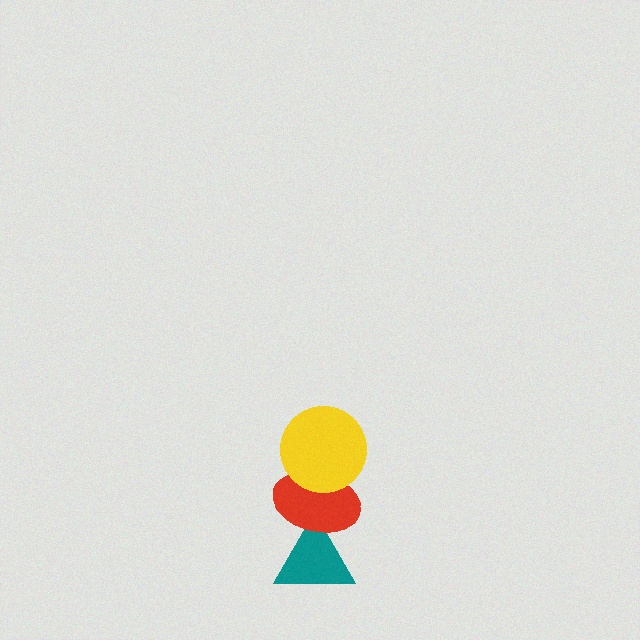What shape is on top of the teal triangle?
The red ellipse is on top of the teal triangle.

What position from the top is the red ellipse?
The red ellipse is 2nd from the top.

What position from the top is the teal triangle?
The teal triangle is 3rd from the top.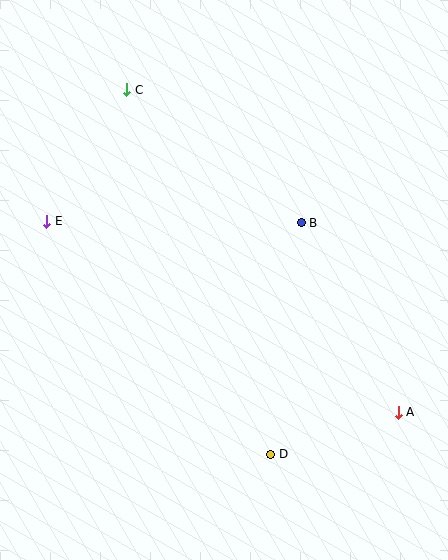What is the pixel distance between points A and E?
The distance between A and E is 400 pixels.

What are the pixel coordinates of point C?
Point C is at (127, 90).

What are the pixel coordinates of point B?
Point B is at (301, 223).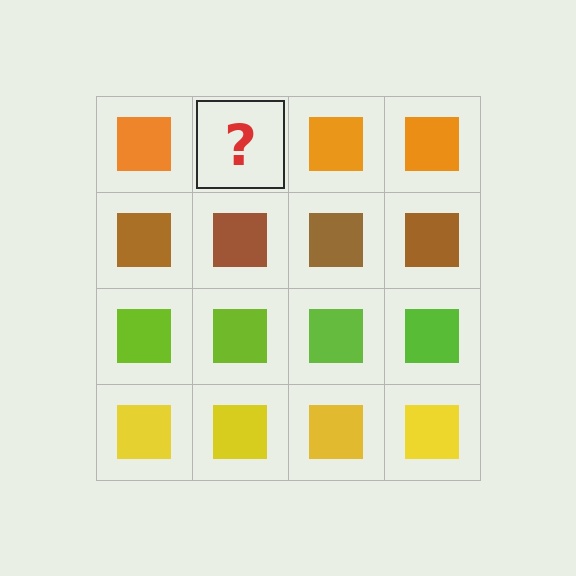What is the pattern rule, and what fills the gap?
The rule is that each row has a consistent color. The gap should be filled with an orange square.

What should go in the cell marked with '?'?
The missing cell should contain an orange square.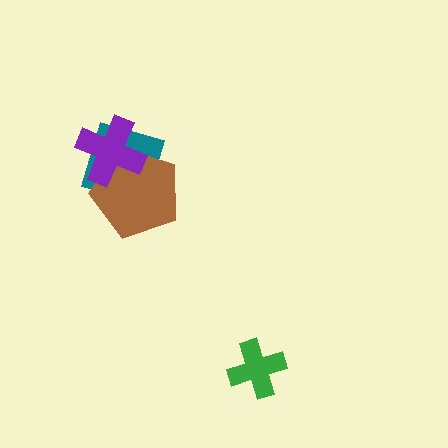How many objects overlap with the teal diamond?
2 objects overlap with the teal diamond.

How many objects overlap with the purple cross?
2 objects overlap with the purple cross.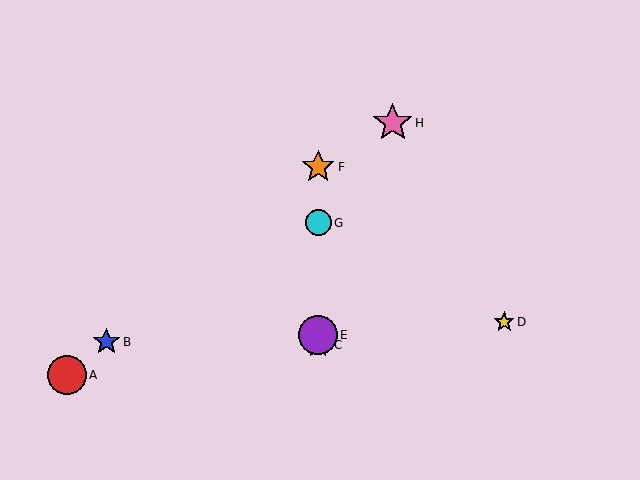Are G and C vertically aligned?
Yes, both are at x≈318.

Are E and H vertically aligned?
No, E is at x≈318 and H is at x≈393.